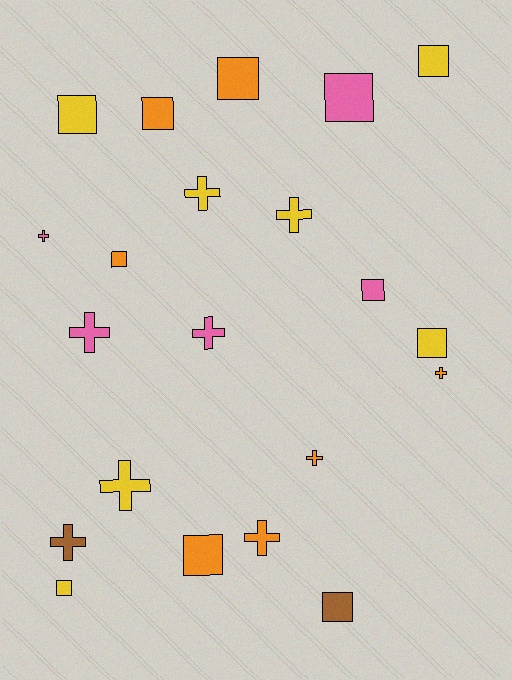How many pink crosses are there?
There are 3 pink crosses.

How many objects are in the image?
There are 21 objects.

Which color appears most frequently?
Orange, with 7 objects.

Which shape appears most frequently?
Square, with 11 objects.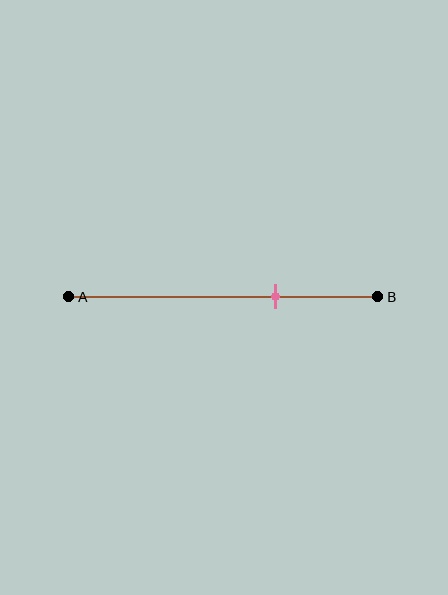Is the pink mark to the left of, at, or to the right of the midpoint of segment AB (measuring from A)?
The pink mark is to the right of the midpoint of segment AB.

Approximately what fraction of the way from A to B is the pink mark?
The pink mark is approximately 65% of the way from A to B.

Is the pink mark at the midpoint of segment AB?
No, the mark is at about 65% from A, not at the 50% midpoint.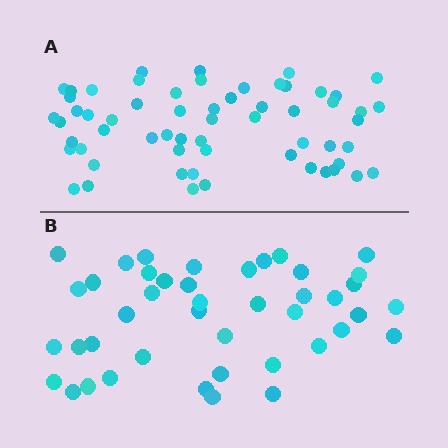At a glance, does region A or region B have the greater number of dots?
Region A (the top region) has more dots.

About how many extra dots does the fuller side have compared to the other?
Region A has approximately 15 more dots than region B.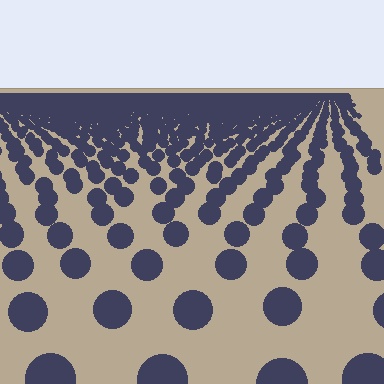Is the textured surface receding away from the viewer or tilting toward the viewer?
The surface is receding away from the viewer. Texture elements get smaller and denser toward the top.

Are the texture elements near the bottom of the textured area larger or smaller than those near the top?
Larger. Near the bottom, elements are closer to the viewer and appear at a bigger on-screen size.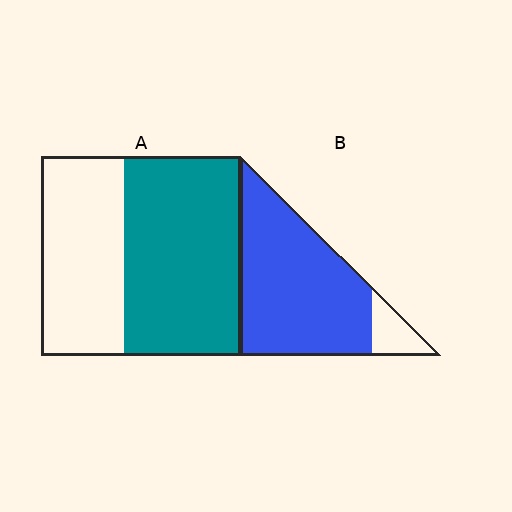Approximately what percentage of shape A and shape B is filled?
A is approximately 60% and B is approximately 90%.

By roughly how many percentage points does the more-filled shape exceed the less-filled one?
By roughly 30 percentage points (B over A).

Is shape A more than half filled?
Yes.